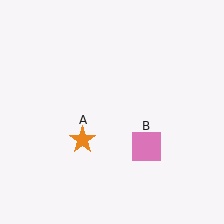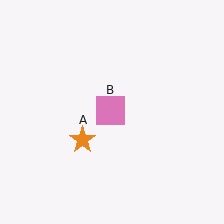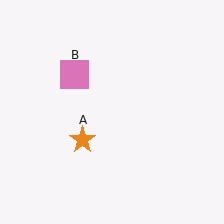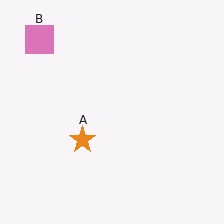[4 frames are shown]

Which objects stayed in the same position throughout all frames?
Orange star (object A) remained stationary.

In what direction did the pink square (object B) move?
The pink square (object B) moved up and to the left.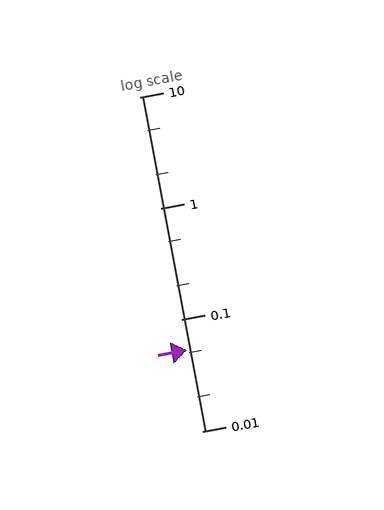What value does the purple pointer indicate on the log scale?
The pointer indicates approximately 0.053.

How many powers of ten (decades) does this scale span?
The scale spans 3 decades, from 0.01 to 10.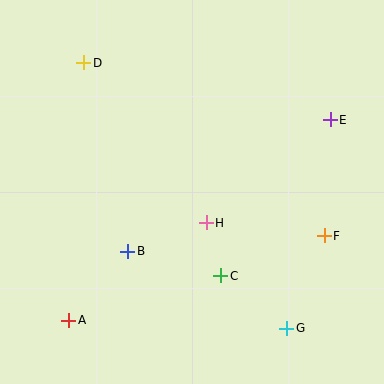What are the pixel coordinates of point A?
Point A is at (69, 320).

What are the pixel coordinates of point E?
Point E is at (330, 120).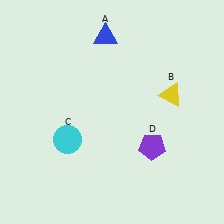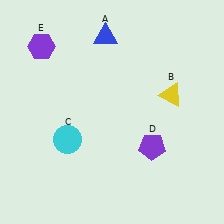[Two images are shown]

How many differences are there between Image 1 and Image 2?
There is 1 difference between the two images.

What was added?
A purple hexagon (E) was added in Image 2.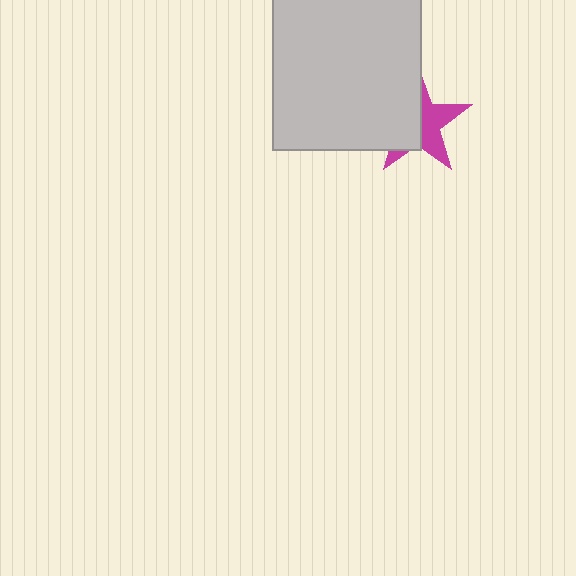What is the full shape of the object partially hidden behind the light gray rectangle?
The partially hidden object is a magenta star.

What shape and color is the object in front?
The object in front is a light gray rectangle.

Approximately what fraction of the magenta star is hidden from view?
Roughly 53% of the magenta star is hidden behind the light gray rectangle.